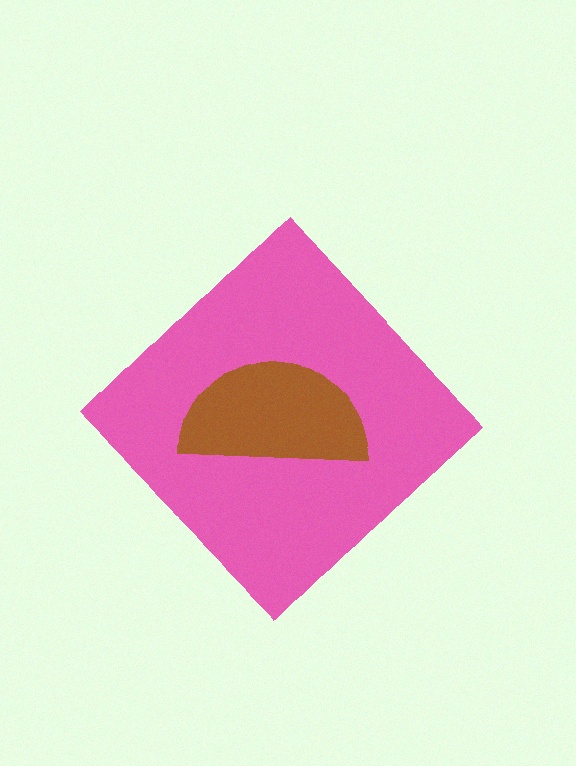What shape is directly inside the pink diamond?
The brown semicircle.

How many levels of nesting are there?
2.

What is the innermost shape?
The brown semicircle.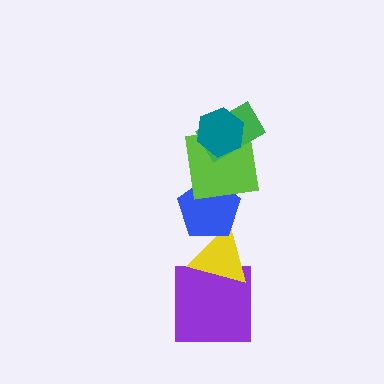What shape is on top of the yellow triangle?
The blue pentagon is on top of the yellow triangle.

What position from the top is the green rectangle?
The green rectangle is 2nd from the top.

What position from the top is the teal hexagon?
The teal hexagon is 1st from the top.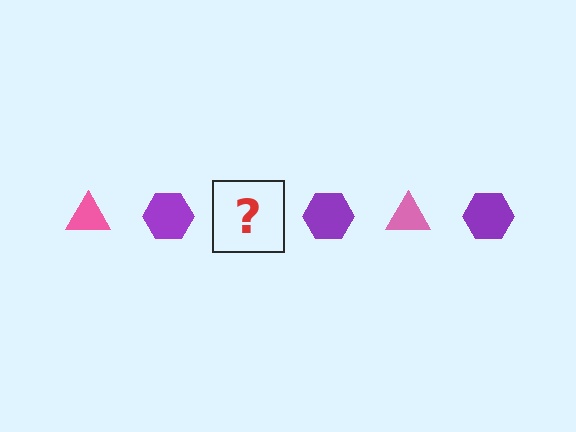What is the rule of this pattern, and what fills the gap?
The rule is that the pattern alternates between pink triangle and purple hexagon. The gap should be filled with a pink triangle.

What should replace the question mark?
The question mark should be replaced with a pink triangle.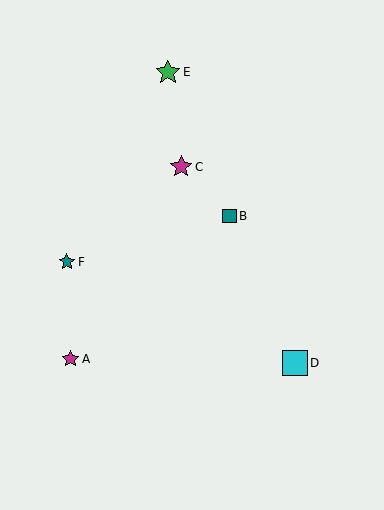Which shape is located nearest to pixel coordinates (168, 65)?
The green star (labeled E) at (168, 72) is nearest to that location.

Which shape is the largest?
The cyan square (labeled D) is the largest.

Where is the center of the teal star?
The center of the teal star is at (67, 262).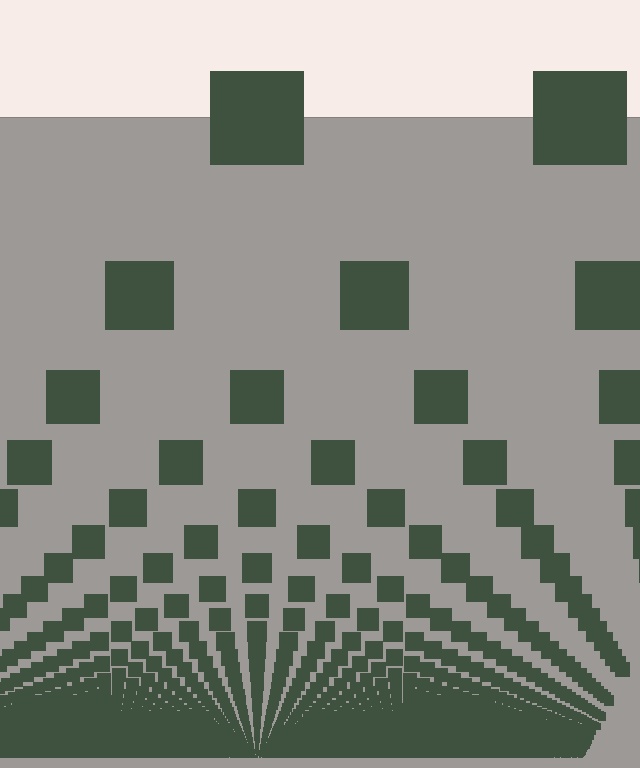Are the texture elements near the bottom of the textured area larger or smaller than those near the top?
Smaller. The gradient is inverted — elements near the bottom are smaller and denser.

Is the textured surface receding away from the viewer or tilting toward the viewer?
The surface appears to tilt toward the viewer. Texture elements get larger and sparser toward the top.